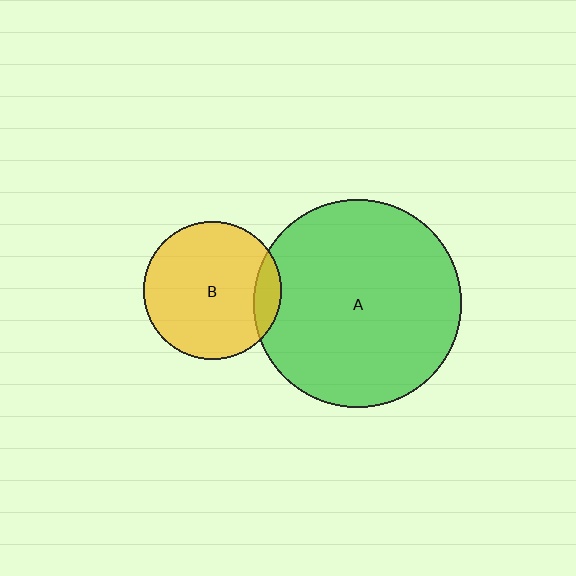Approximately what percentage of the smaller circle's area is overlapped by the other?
Approximately 10%.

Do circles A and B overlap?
Yes.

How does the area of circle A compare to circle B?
Approximately 2.3 times.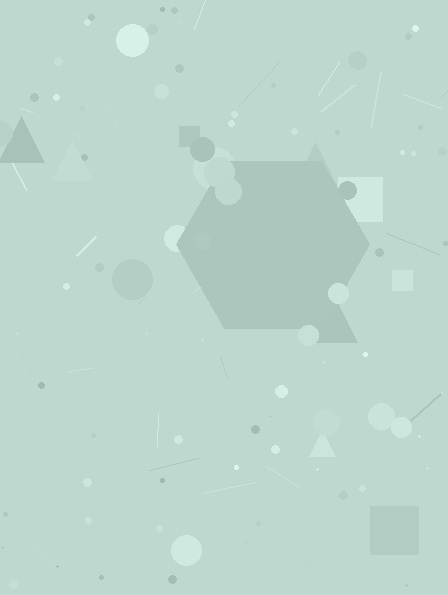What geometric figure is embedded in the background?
A hexagon is embedded in the background.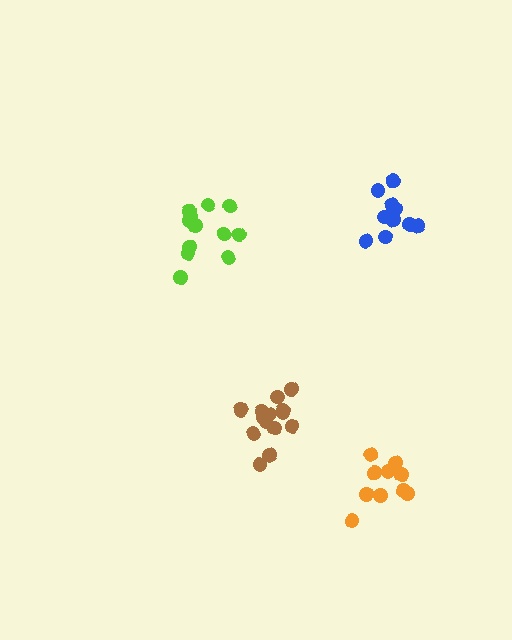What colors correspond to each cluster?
The clusters are colored: orange, brown, blue, lime.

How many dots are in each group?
Group 1: 10 dots, Group 2: 15 dots, Group 3: 10 dots, Group 4: 12 dots (47 total).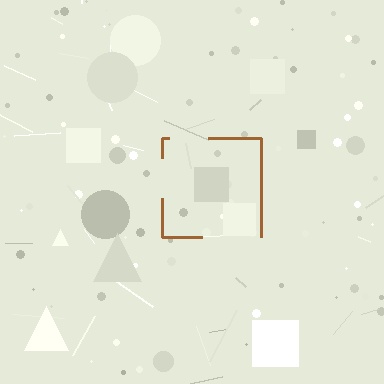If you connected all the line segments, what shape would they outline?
They would outline a square.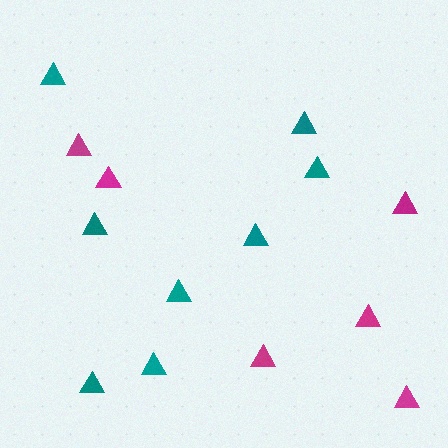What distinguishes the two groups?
There are 2 groups: one group of teal triangles (8) and one group of magenta triangles (6).